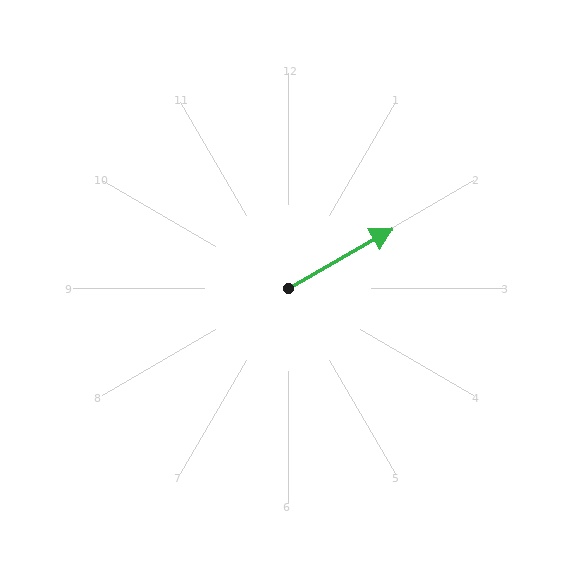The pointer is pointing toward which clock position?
Roughly 2 o'clock.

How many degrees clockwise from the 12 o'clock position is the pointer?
Approximately 60 degrees.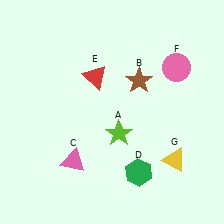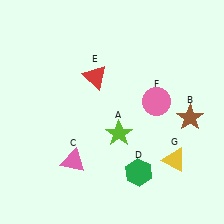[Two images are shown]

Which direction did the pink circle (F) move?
The pink circle (F) moved down.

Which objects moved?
The objects that moved are: the brown star (B), the pink circle (F).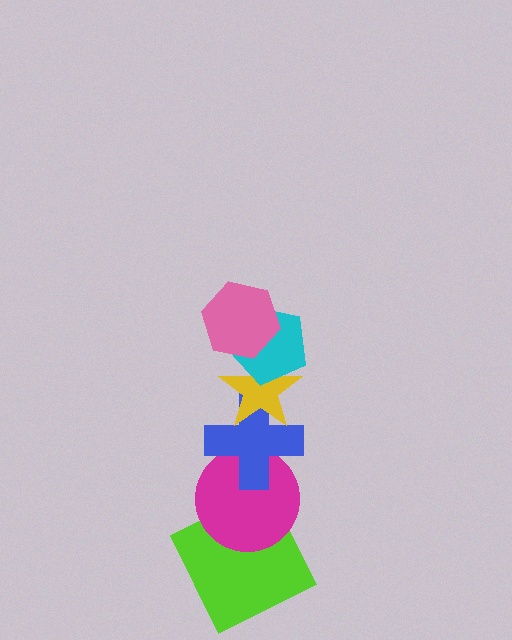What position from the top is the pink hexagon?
The pink hexagon is 1st from the top.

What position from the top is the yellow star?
The yellow star is 3rd from the top.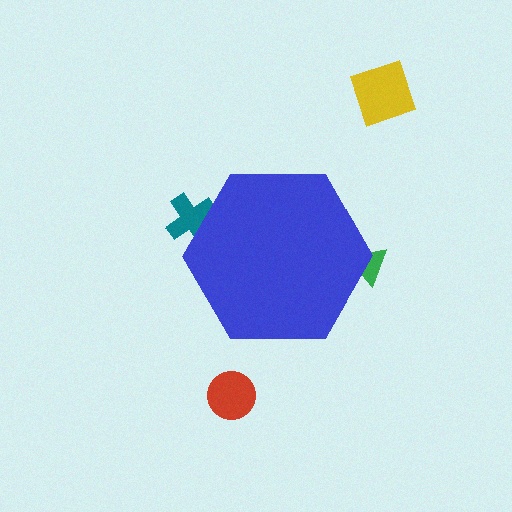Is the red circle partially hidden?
No, the red circle is fully visible.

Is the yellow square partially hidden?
No, the yellow square is fully visible.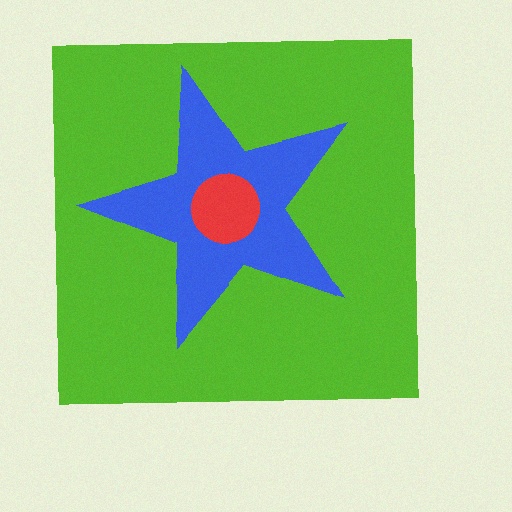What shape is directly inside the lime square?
The blue star.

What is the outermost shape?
The lime square.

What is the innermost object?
The red circle.